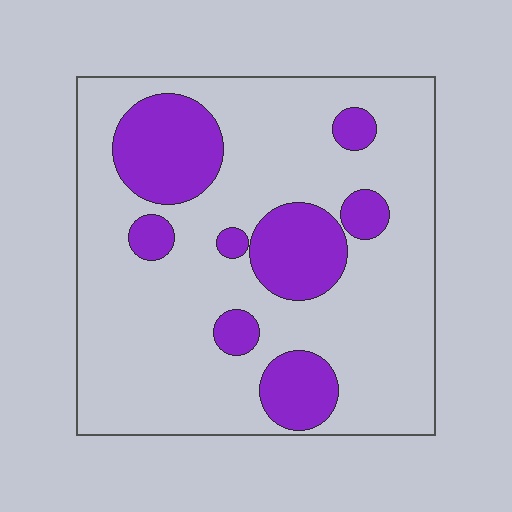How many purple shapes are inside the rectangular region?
8.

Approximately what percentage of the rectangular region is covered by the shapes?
Approximately 25%.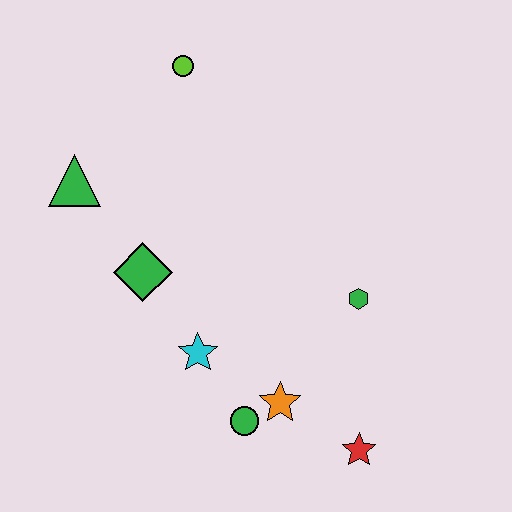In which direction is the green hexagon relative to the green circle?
The green hexagon is above the green circle.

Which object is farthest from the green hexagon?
The green triangle is farthest from the green hexagon.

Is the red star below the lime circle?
Yes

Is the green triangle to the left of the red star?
Yes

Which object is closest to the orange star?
The green circle is closest to the orange star.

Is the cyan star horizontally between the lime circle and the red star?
Yes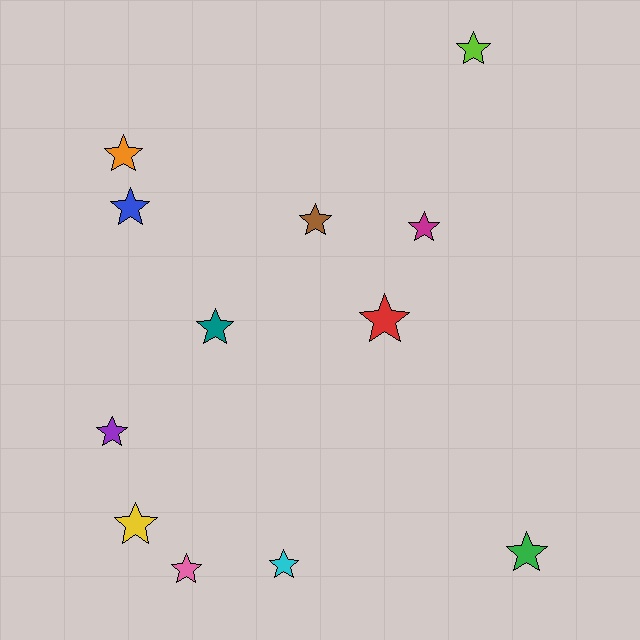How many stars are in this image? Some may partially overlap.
There are 12 stars.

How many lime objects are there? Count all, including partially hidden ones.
There is 1 lime object.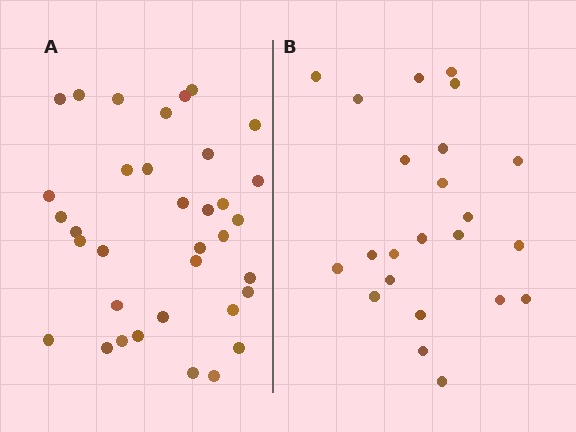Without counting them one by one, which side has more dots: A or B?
Region A (the left region) has more dots.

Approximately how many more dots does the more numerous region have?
Region A has roughly 12 or so more dots than region B.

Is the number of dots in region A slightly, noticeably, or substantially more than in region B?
Region A has substantially more. The ratio is roughly 1.5 to 1.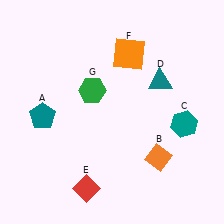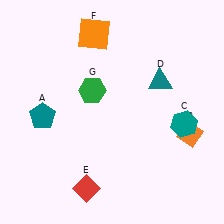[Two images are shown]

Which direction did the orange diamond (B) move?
The orange diamond (B) moved right.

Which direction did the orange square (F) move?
The orange square (F) moved left.